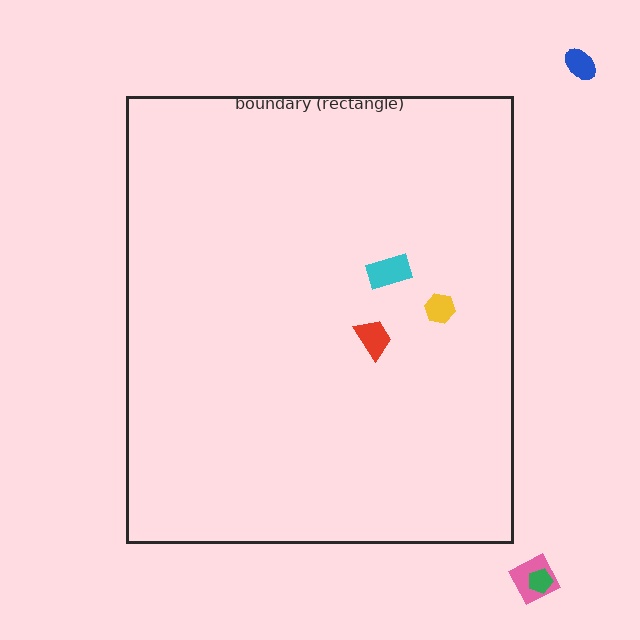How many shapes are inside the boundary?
3 inside, 3 outside.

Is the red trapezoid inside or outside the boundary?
Inside.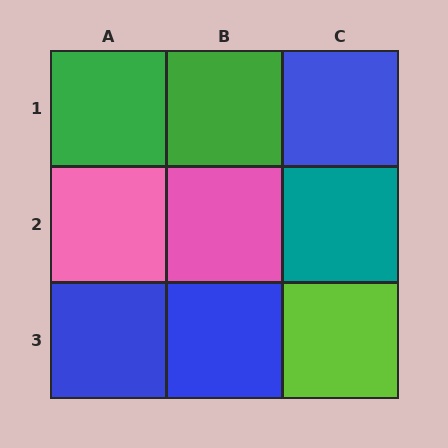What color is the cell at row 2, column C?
Teal.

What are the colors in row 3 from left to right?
Blue, blue, lime.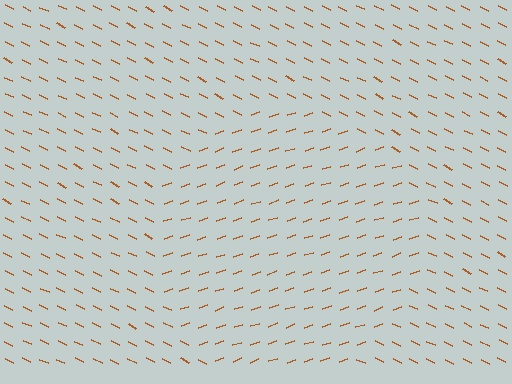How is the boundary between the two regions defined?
The boundary is defined purely by a change in line orientation (approximately 45 degrees difference). All lines are the same color and thickness.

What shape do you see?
I see a circle.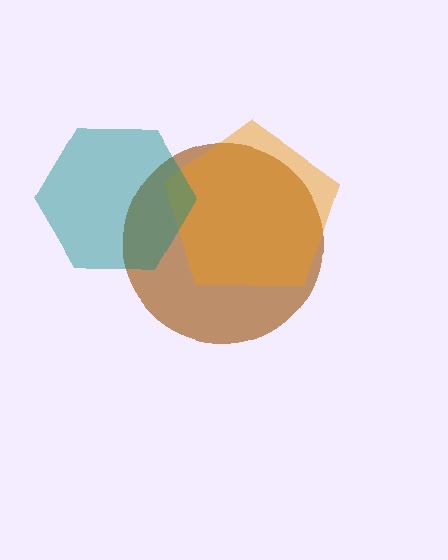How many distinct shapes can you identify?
There are 3 distinct shapes: a brown circle, an orange pentagon, a teal hexagon.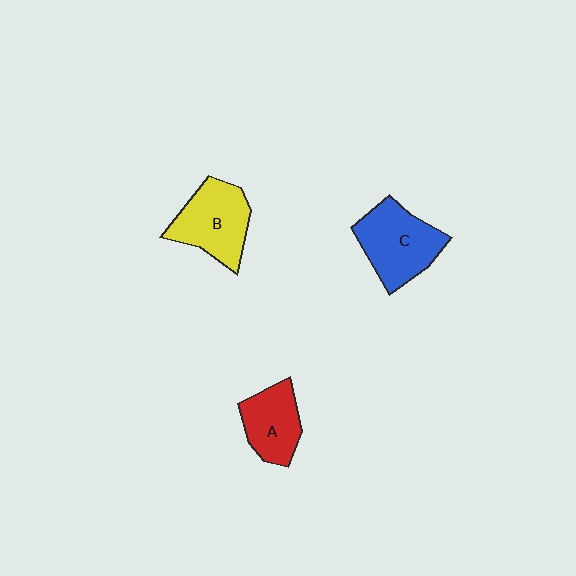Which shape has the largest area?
Shape C (blue).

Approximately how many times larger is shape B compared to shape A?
Approximately 1.3 times.